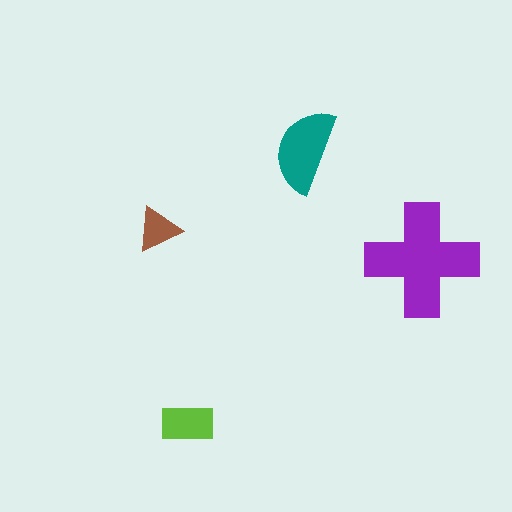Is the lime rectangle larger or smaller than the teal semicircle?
Smaller.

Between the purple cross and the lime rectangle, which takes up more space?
The purple cross.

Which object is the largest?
The purple cross.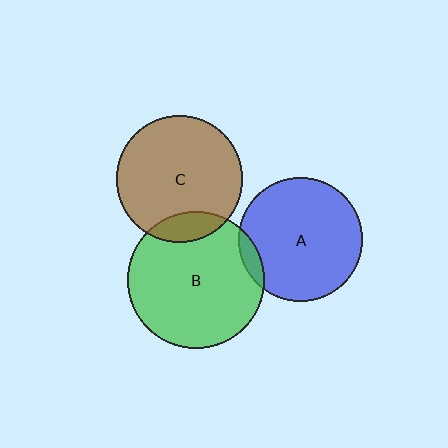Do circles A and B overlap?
Yes.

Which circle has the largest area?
Circle B (green).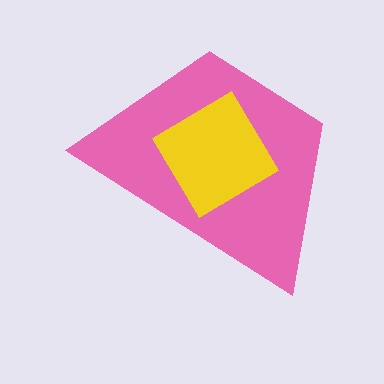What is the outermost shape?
The pink trapezoid.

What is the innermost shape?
The yellow diamond.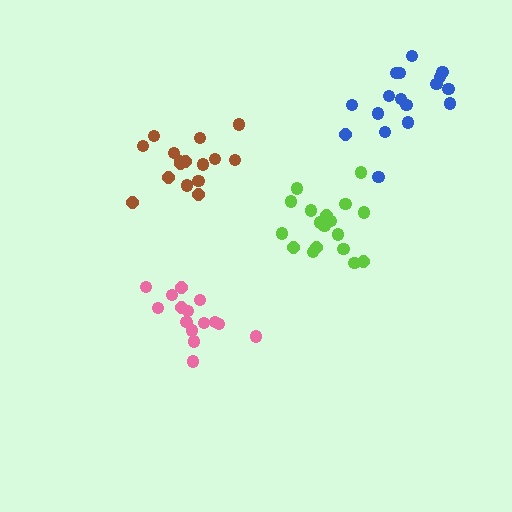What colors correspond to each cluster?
The clusters are colored: pink, lime, blue, brown.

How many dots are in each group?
Group 1: 15 dots, Group 2: 18 dots, Group 3: 17 dots, Group 4: 16 dots (66 total).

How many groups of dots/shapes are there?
There are 4 groups.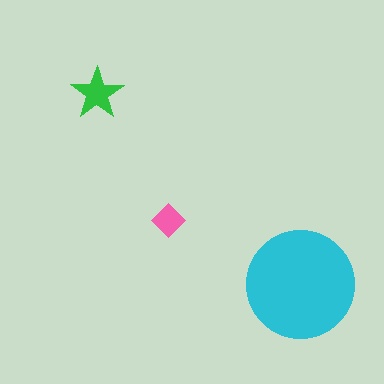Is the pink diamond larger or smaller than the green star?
Smaller.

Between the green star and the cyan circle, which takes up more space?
The cyan circle.